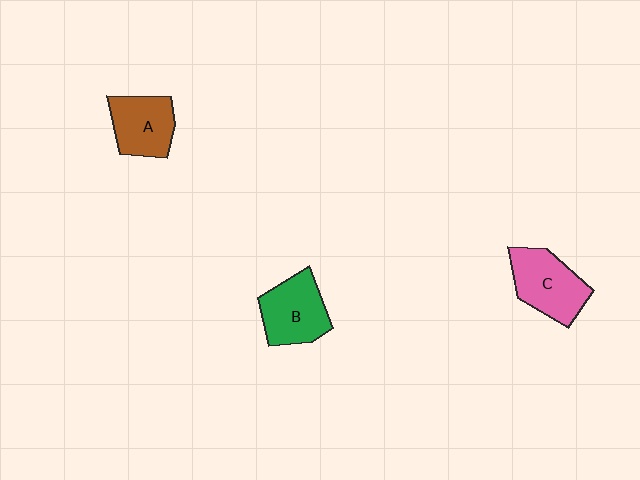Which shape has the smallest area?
Shape A (brown).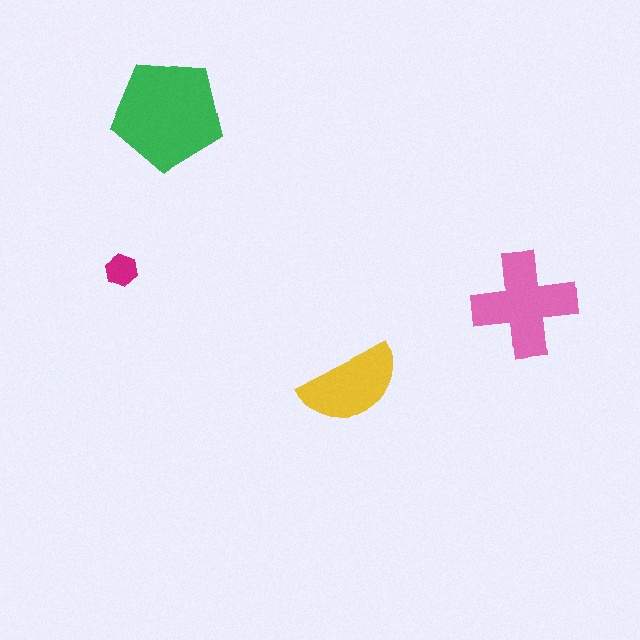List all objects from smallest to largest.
The magenta hexagon, the yellow semicircle, the pink cross, the green pentagon.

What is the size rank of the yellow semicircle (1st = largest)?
3rd.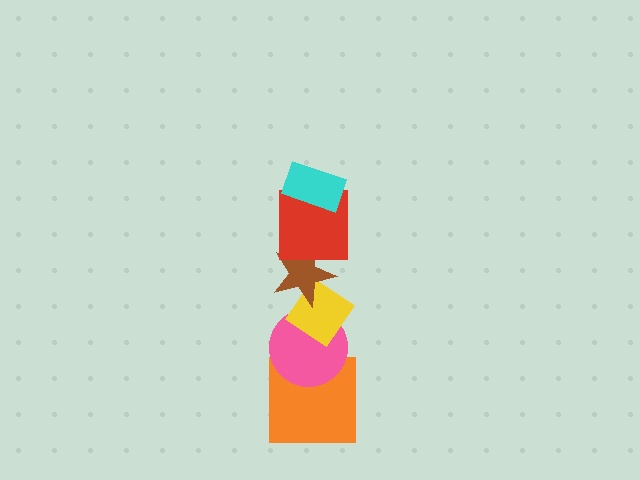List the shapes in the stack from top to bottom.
From top to bottom: the cyan rectangle, the red square, the brown star, the yellow diamond, the pink circle, the orange square.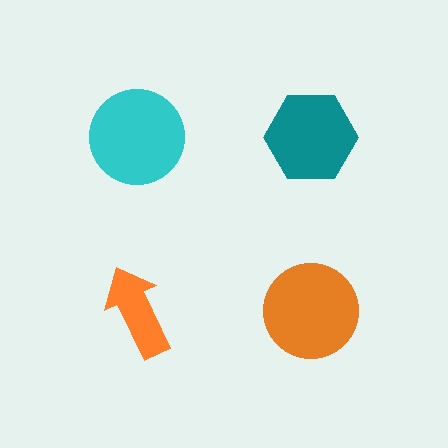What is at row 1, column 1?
A cyan circle.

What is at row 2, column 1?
An orange arrow.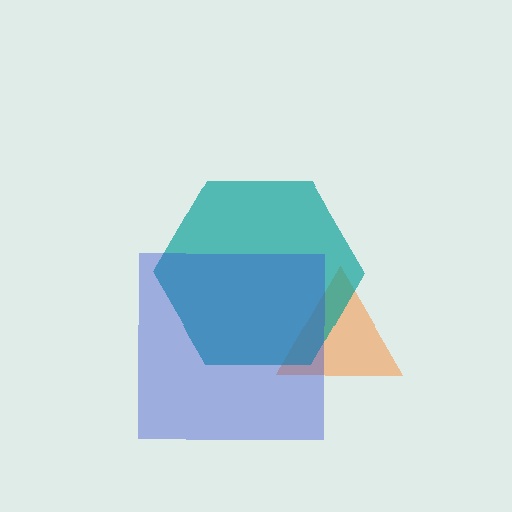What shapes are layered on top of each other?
The layered shapes are: an orange triangle, a teal hexagon, a blue square.